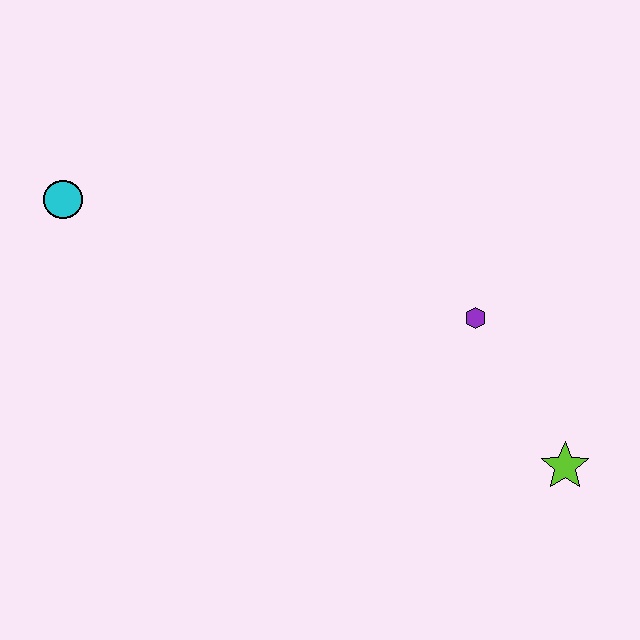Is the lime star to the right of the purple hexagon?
Yes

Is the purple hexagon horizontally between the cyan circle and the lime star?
Yes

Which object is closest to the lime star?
The purple hexagon is closest to the lime star.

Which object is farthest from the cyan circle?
The lime star is farthest from the cyan circle.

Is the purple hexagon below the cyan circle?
Yes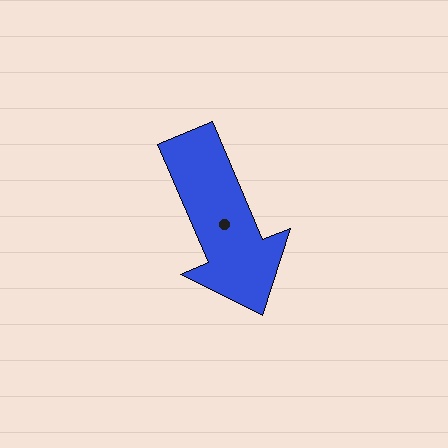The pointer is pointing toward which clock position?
Roughly 5 o'clock.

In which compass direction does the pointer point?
Southeast.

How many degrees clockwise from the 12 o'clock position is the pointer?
Approximately 157 degrees.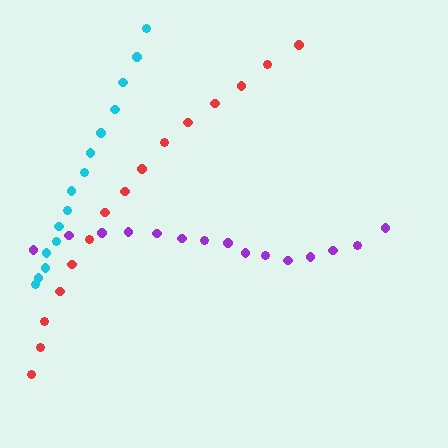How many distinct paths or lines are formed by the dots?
There are 3 distinct paths.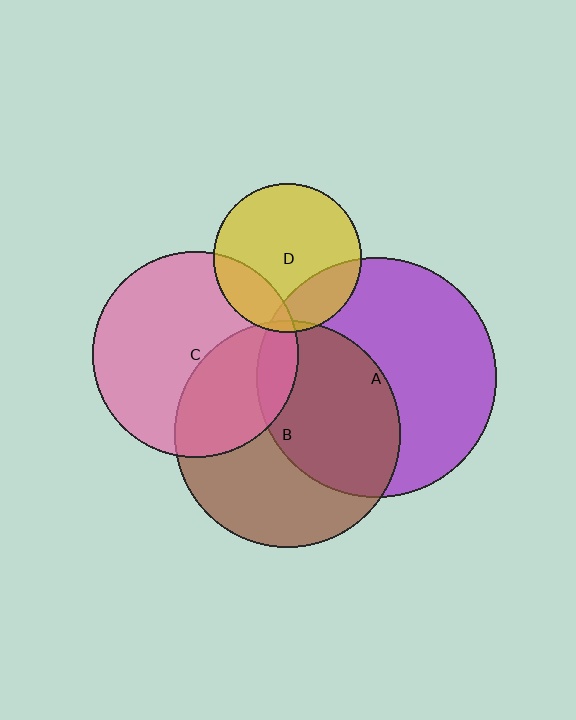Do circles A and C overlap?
Yes.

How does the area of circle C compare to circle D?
Approximately 1.9 times.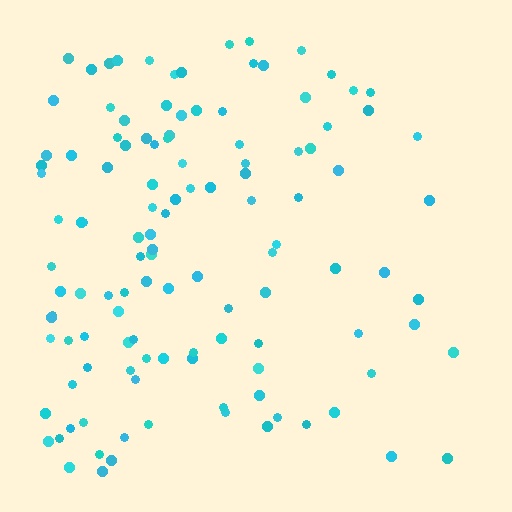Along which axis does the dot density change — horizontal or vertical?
Horizontal.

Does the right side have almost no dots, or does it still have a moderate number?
Still a moderate number, just noticeably fewer than the left.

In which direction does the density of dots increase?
From right to left, with the left side densest.